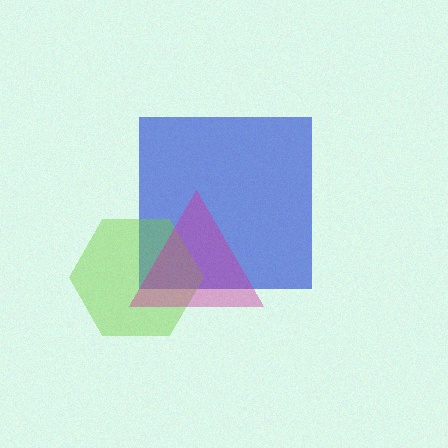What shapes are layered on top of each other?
The layered shapes are: a blue square, a lime hexagon, a magenta triangle.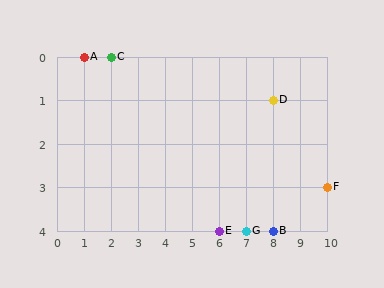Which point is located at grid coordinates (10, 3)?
Point F is at (10, 3).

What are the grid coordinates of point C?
Point C is at grid coordinates (2, 0).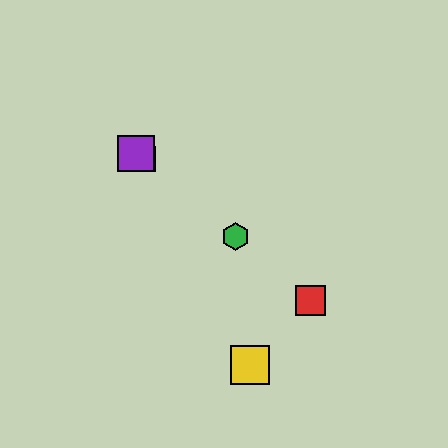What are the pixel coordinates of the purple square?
The purple square is at (136, 153).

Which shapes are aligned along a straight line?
The red square, the blue square, the green hexagon, the purple square are aligned along a straight line.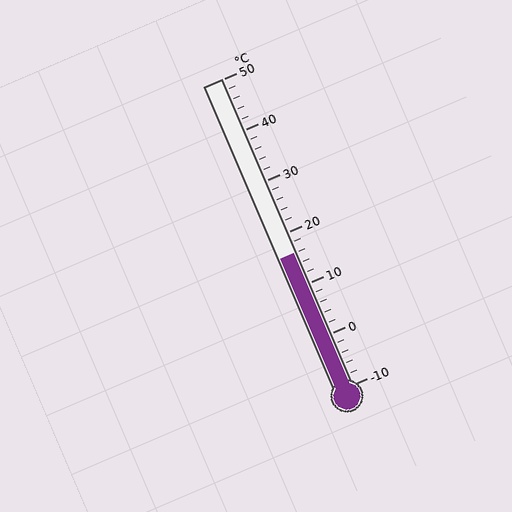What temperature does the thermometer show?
The thermometer shows approximately 16°C.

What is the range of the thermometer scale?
The thermometer scale ranges from -10°C to 50°C.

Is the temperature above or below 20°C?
The temperature is below 20°C.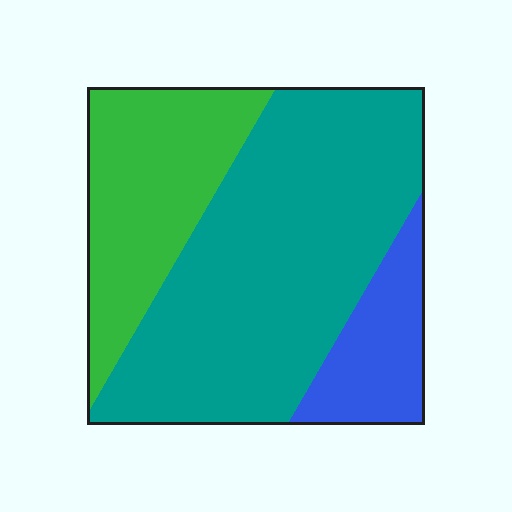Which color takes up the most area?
Teal, at roughly 60%.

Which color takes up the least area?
Blue, at roughly 15%.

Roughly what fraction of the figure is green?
Green covers roughly 25% of the figure.